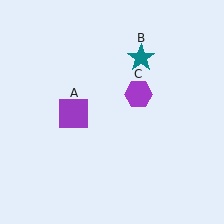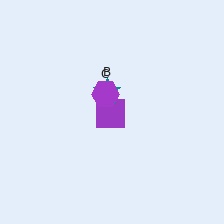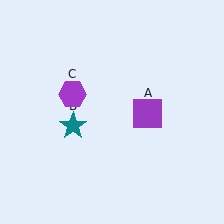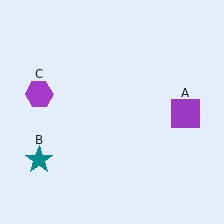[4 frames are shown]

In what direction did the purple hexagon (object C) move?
The purple hexagon (object C) moved left.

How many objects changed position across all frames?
3 objects changed position: purple square (object A), teal star (object B), purple hexagon (object C).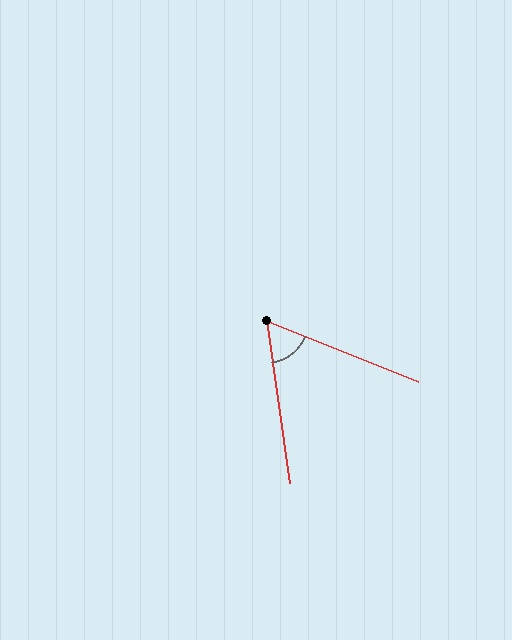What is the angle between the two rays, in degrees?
Approximately 60 degrees.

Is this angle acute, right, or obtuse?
It is acute.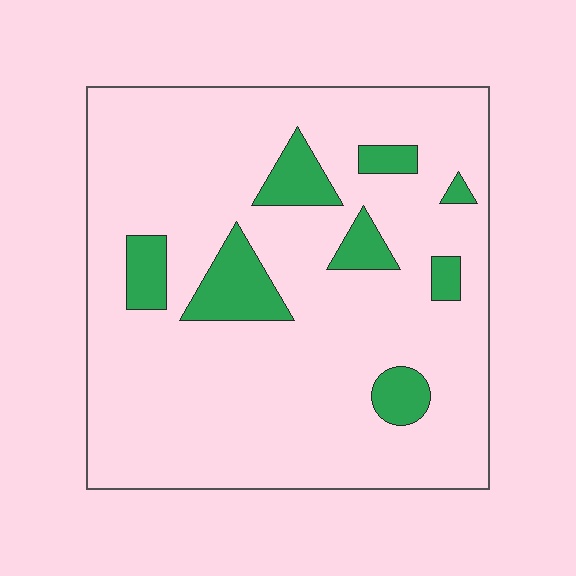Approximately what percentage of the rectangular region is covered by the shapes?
Approximately 15%.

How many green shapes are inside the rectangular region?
8.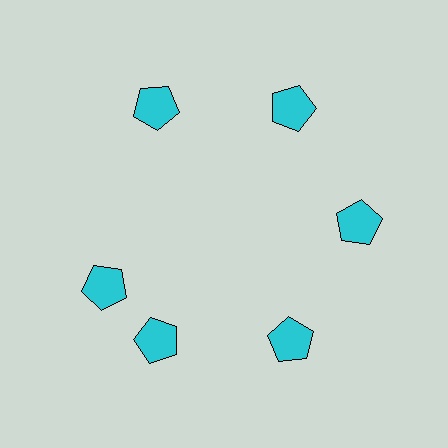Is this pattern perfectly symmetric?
No. The 6 cyan pentagons are arranged in a ring, but one element near the 9 o'clock position is rotated out of alignment along the ring, breaking the 6-fold rotational symmetry.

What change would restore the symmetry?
The symmetry would be restored by rotating it back into even spacing with its neighbors so that all 6 pentagons sit at equal angles and equal distance from the center.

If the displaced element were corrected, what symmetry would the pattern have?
It would have 6-fold rotational symmetry — the pattern would map onto itself every 60 degrees.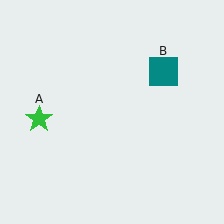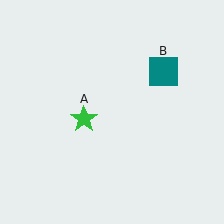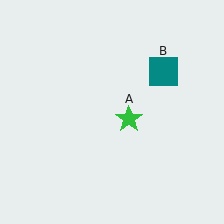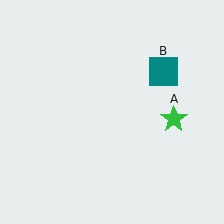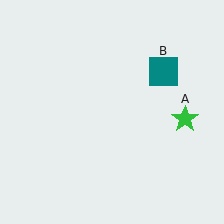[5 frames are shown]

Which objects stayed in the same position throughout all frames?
Teal square (object B) remained stationary.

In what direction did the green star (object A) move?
The green star (object A) moved right.